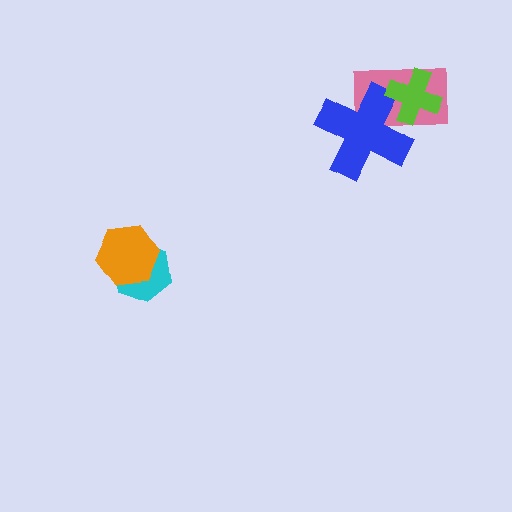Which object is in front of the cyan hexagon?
The orange hexagon is in front of the cyan hexagon.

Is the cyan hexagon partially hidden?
Yes, it is partially covered by another shape.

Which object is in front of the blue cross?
The lime cross is in front of the blue cross.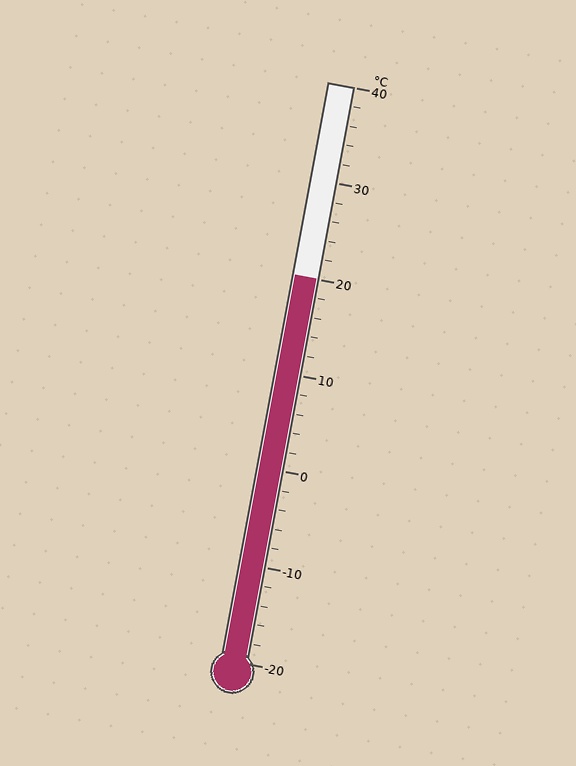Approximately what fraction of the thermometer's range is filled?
The thermometer is filled to approximately 65% of its range.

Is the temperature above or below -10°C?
The temperature is above -10°C.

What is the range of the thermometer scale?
The thermometer scale ranges from -20°C to 40°C.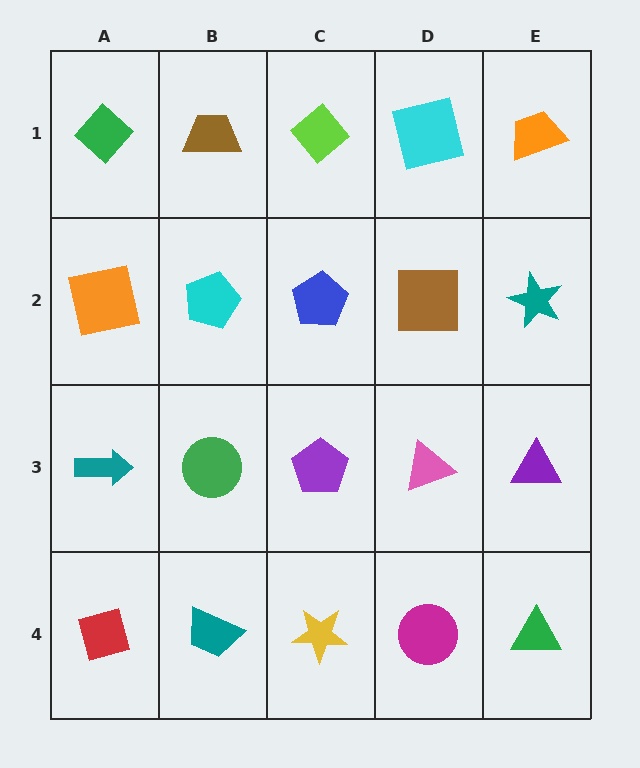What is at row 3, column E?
A purple triangle.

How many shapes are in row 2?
5 shapes.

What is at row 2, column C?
A blue pentagon.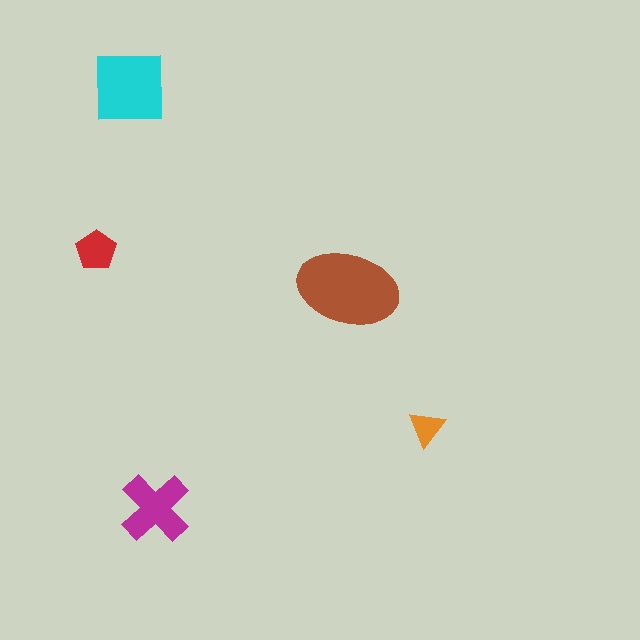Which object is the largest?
The brown ellipse.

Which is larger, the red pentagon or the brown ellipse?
The brown ellipse.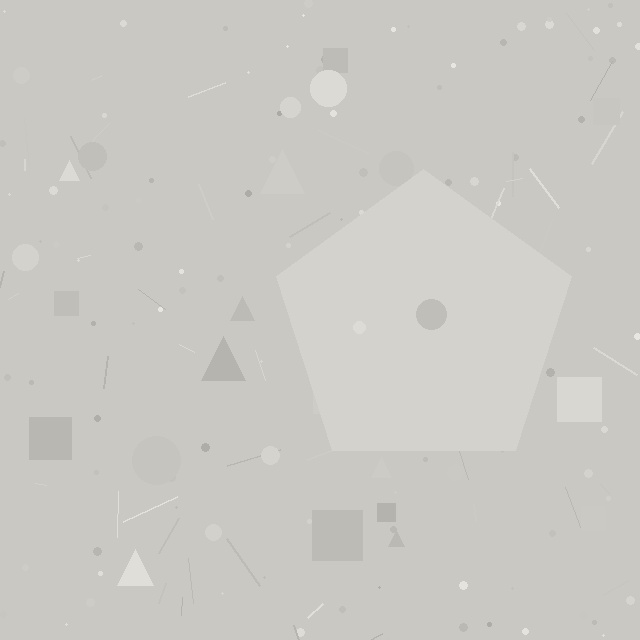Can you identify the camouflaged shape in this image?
The camouflaged shape is a pentagon.